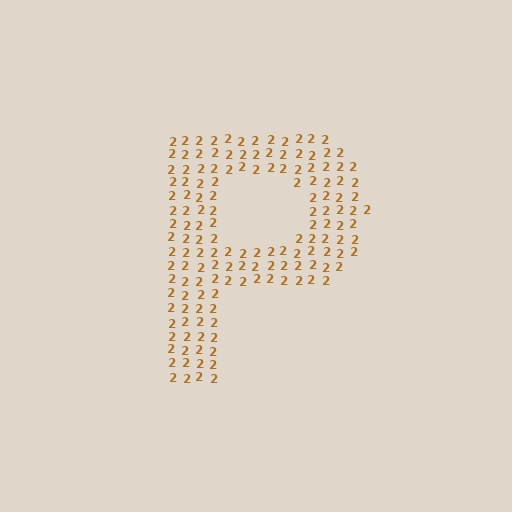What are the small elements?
The small elements are digit 2's.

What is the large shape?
The large shape is the letter P.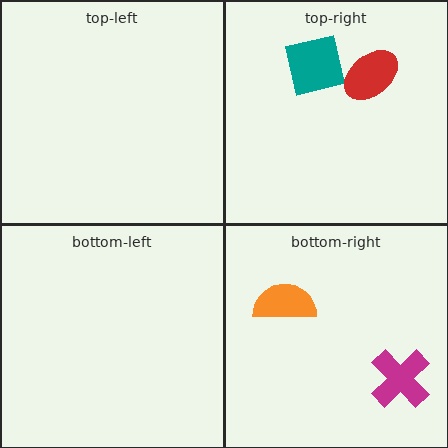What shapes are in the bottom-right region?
The magenta cross, the orange semicircle.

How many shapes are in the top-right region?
2.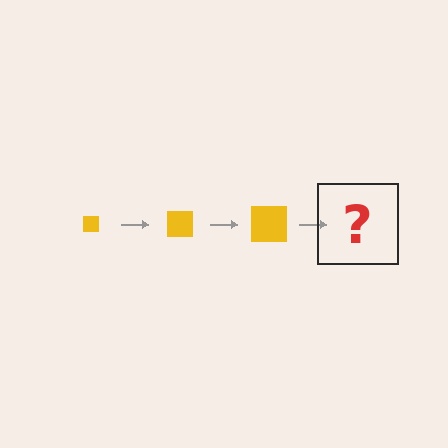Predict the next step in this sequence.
The next step is a yellow square, larger than the previous one.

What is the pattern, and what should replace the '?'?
The pattern is that the square gets progressively larger each step. The '?' should be a yellow square, larger than the previous one.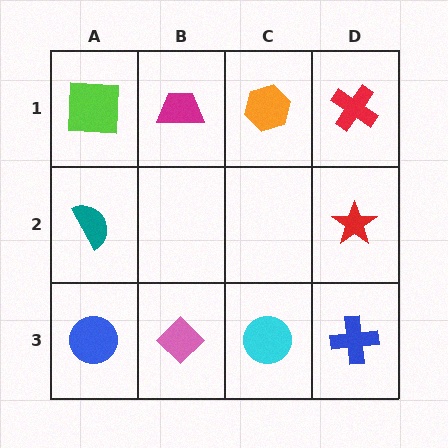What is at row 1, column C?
An orange hexagon.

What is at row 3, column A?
A blue circle.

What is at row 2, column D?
A red star.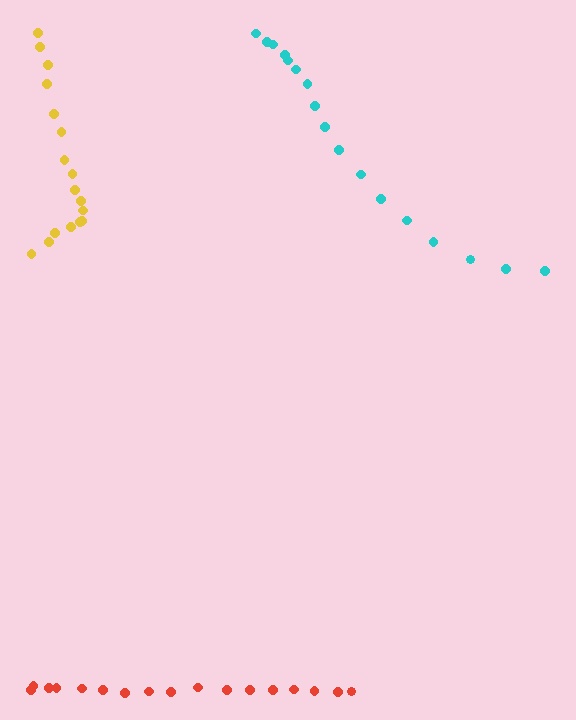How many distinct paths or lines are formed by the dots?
There are 3 distinct paths.